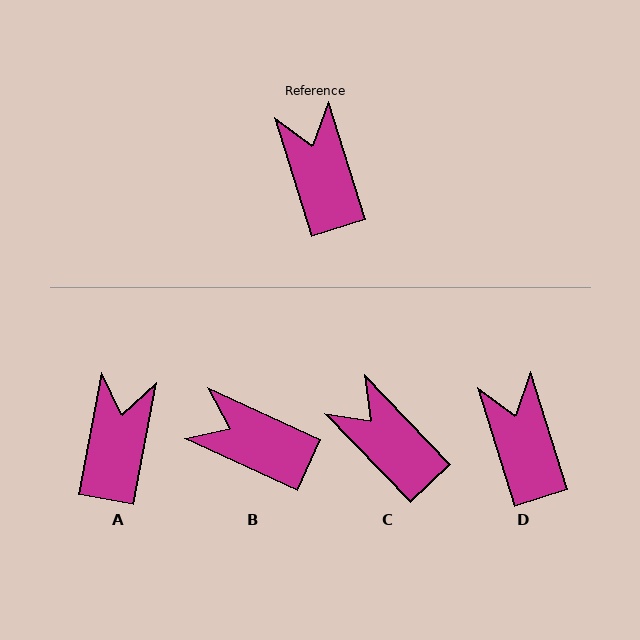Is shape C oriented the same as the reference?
No, it is off by about 26 degrees.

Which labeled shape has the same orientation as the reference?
D.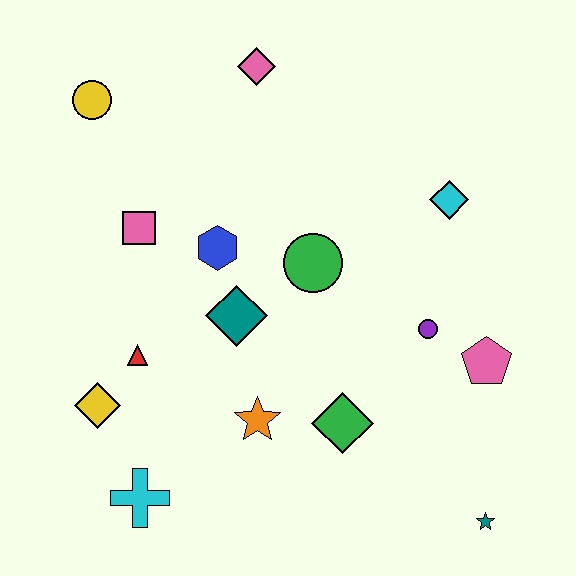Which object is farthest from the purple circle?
The yellow circle is farthest from the purple circle.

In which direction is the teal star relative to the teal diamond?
The teal star is to the right of the teal diamond.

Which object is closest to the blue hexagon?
The teal diamond is closest to the blue hexagon.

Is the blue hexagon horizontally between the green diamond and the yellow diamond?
Yes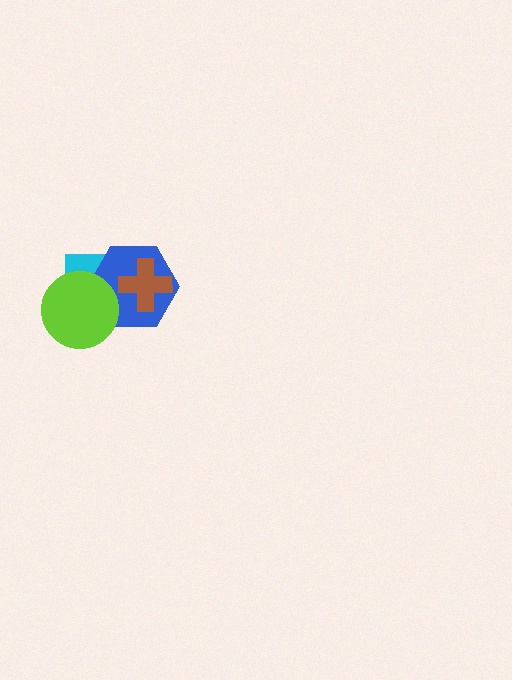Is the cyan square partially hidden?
Yes, it is partially covered by another shape.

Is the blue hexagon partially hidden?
Yes, it is partially covered by another shape.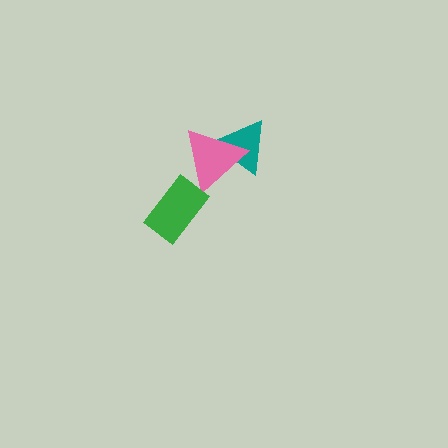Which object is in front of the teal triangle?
The pink triangle is in front of the teal triangle.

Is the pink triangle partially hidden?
No, no other shape covers it.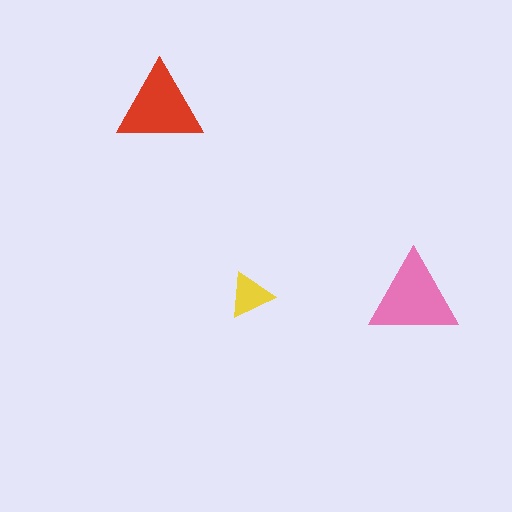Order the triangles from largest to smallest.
the pink one, the red one, the yellow one.